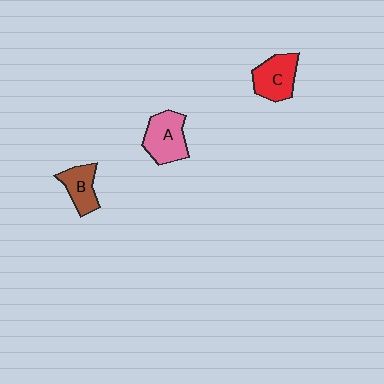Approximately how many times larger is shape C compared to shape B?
Approximately 1.3 times.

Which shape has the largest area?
Shape A (pink).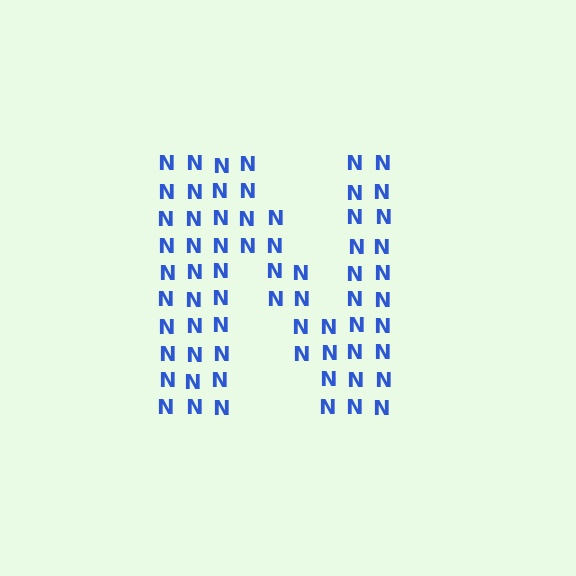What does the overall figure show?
The overall figure shows the letter N.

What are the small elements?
The small elements are letter N's.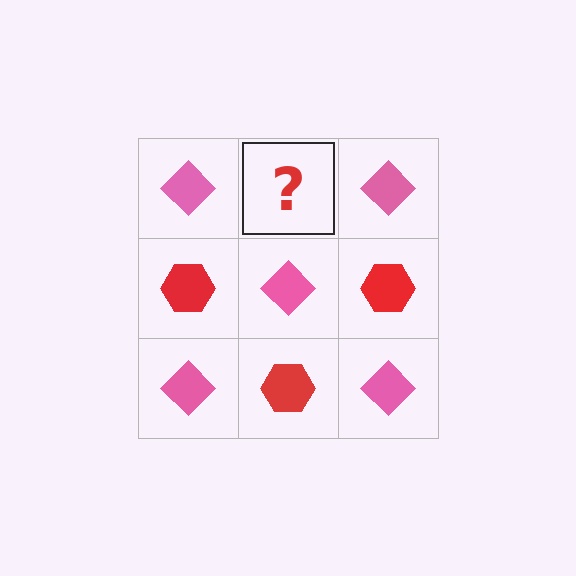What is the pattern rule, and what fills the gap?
The rule is that it alternates pink diamond and red hexagon in a checkerboard pattern. The gap should be filled with a red hexagon.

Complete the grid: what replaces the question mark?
The question mark should be replaced with a red hexagon.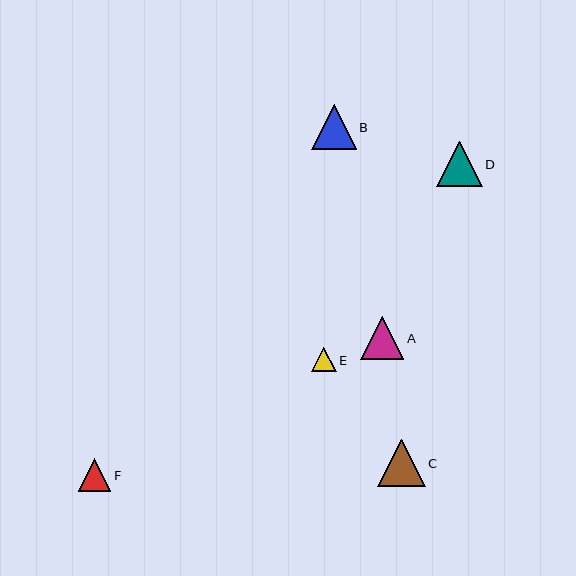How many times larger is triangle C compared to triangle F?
Triangle C is approximately 1.4 times the size of triangle F.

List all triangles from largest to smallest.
From largest to smallest: C, D, B, A, F, E.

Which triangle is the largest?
Triangle C is the largest with a size of approximately 47 pixels.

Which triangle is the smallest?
Triangle E is the smallest with a size of approximately 25 pixels.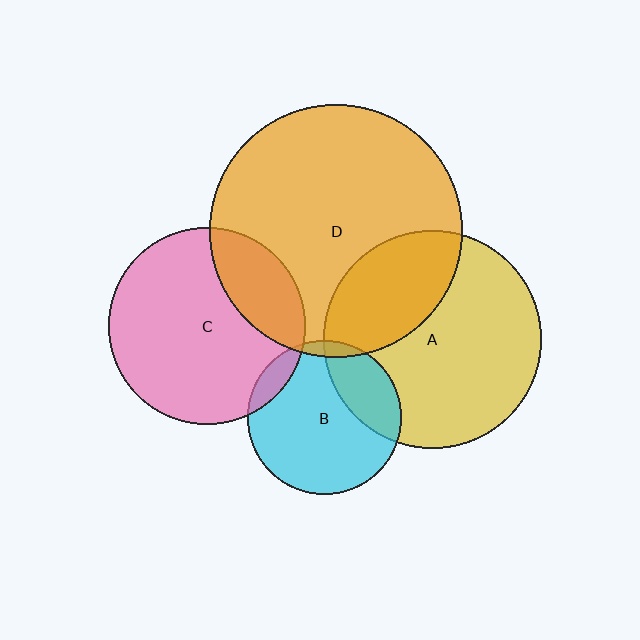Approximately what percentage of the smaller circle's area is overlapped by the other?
Approximately 5%.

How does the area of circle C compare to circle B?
Approximately 1.6 times.